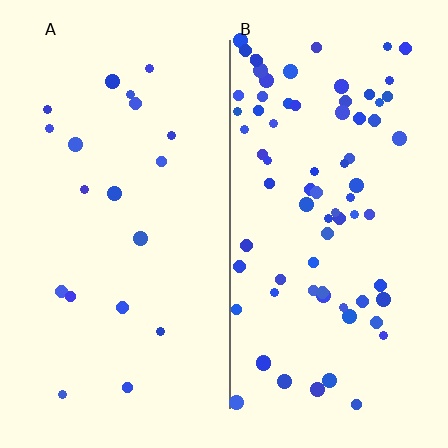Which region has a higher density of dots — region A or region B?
B (the right).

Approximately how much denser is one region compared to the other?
Approximately 4.0× — region B over region A.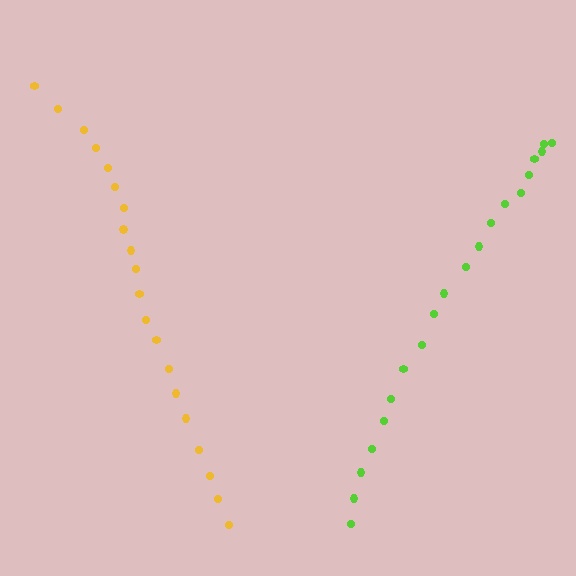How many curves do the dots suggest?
There are 2 distinct paths.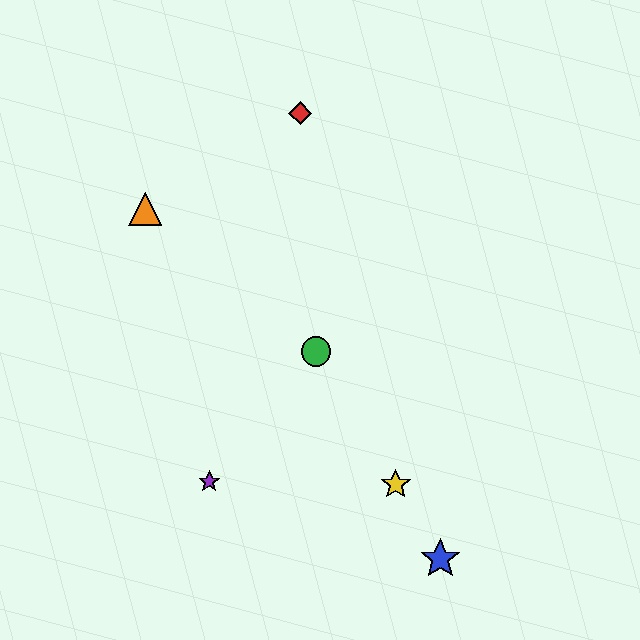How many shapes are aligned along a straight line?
3 shapes (the blue star, the green circle, the yellow star) are aligned along a straight line.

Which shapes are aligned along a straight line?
The blue star, the green circle, the yellow star are aligned along a straight line.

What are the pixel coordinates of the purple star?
The purple star is at (209, 482).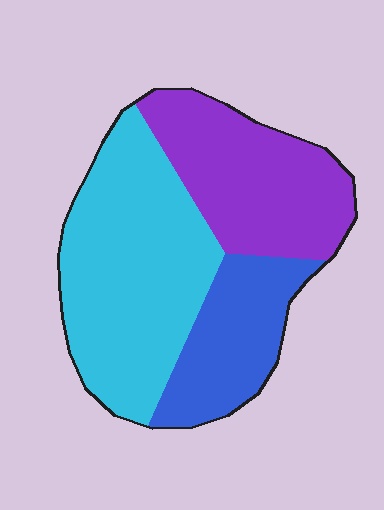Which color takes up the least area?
Blue, at roughly 20%.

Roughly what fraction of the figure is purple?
Purple takes up about one third (1/3) of the figure.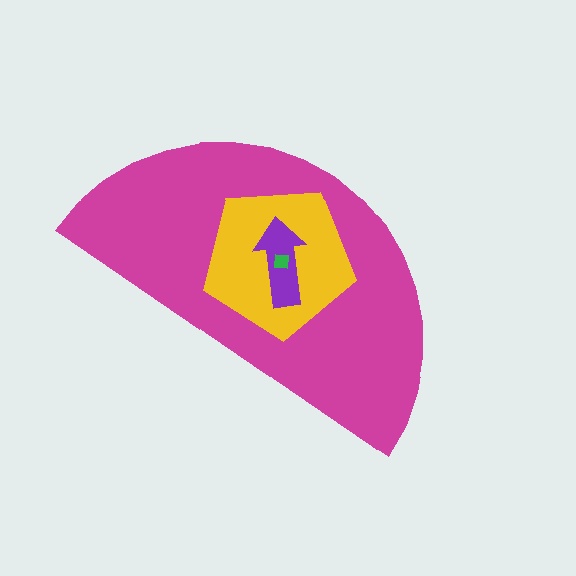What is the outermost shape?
The magenta semicircle.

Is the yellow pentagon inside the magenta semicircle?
Yes.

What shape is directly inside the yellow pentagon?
The purple arrow.